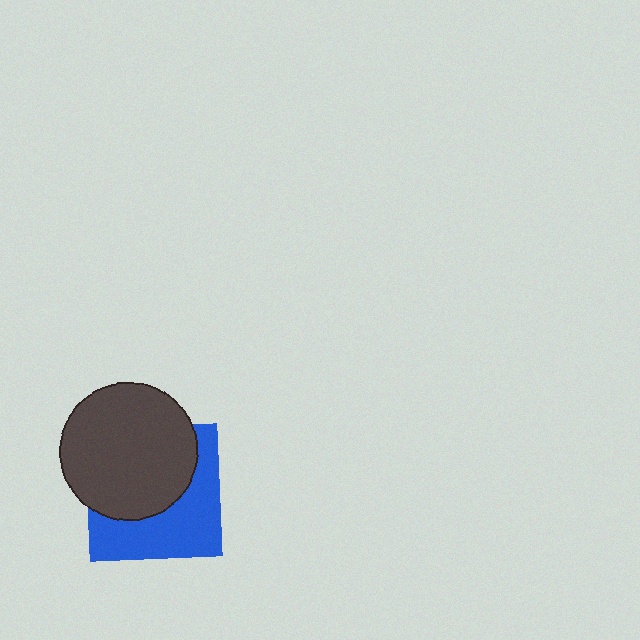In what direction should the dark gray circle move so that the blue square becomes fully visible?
The dark gray circle should move up. That is the shortest direction to clear the overlap and leave the blue square fully visible.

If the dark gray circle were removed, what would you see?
You would see the complete blue square.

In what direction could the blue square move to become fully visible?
The blue square could move down. That would shift it out from behind the dark gray circle entirely.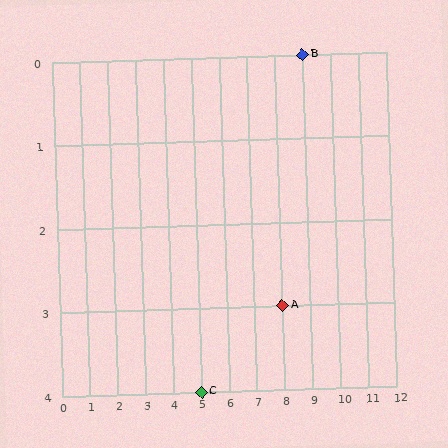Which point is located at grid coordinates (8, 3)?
Point A is at (8, 3).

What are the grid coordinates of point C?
Point C is at grid coordinates (5, 4).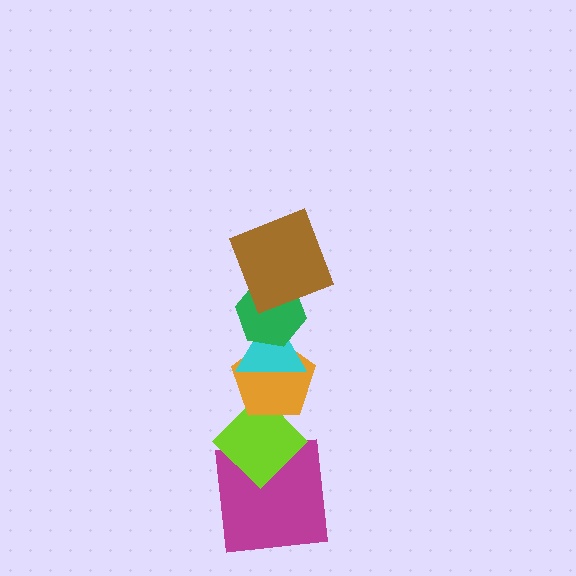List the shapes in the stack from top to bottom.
From top to bottom: the brown square, the green hexagon, the cyan triangle, the orange pentagon, the lime diamond, the magenta square.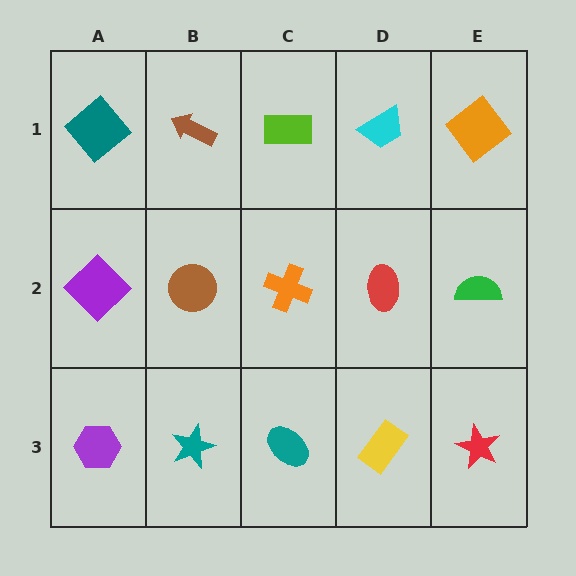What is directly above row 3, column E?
A green semicircle.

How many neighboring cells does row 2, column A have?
3.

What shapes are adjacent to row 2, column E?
An orange diamond (row 1, column E), a red star (row 3, column E), a red ellipse (row 2, column D).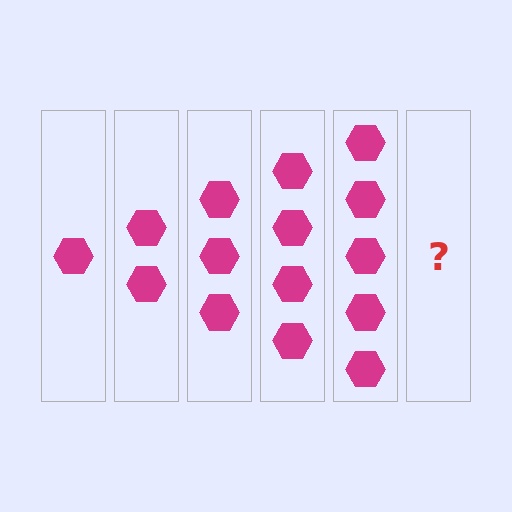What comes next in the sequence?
The next element should be 6 hexagons.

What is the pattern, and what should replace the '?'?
The pattern is that each step adds one more hexagon. The '?' should be 6 hexagons.